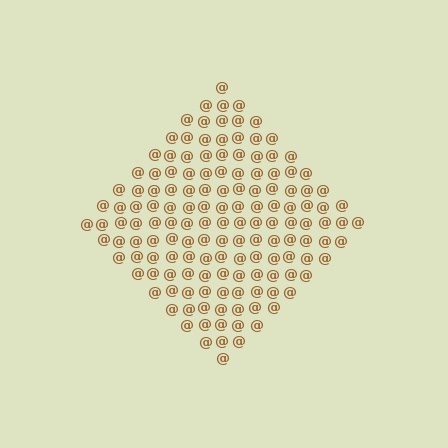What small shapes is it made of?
It is made of small at signs.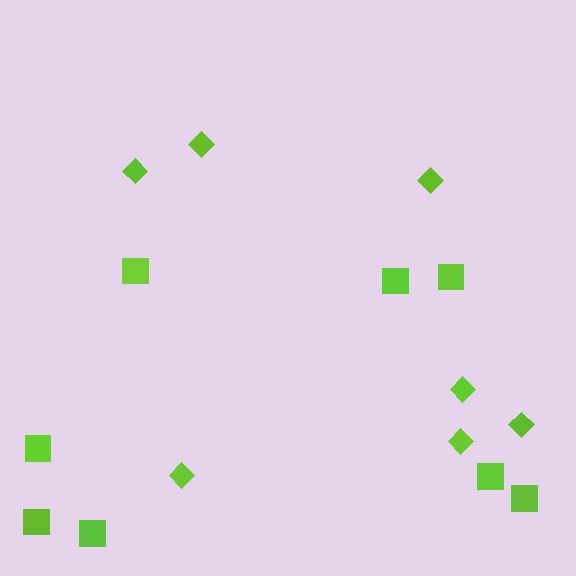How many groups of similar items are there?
There are 2 groups: one group of diamonds (7) and one group of squares (8).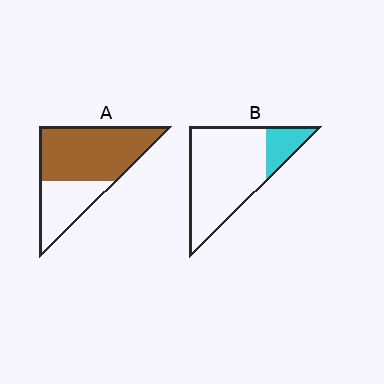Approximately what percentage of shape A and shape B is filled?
A is approximately 65% and B is approximately 20%.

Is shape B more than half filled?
No.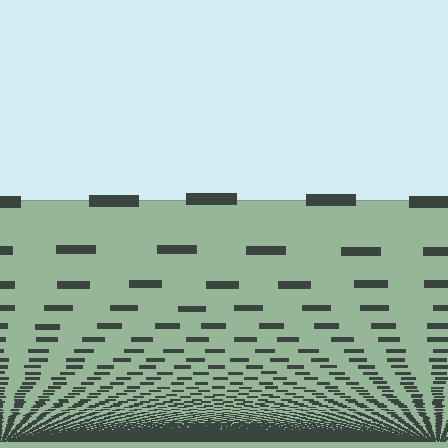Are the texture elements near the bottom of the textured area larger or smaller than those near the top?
Smaller. The gradient is inverted — elements near the bottom are smaller and denser.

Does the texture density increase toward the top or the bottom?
Density increases toward the bottom.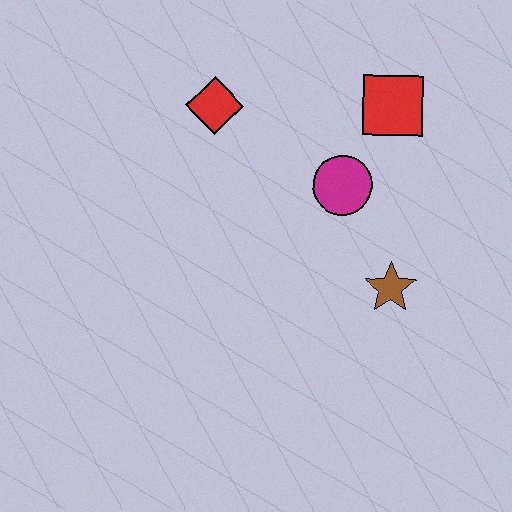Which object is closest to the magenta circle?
The red square is closest to the magenta circle.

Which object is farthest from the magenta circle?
The red diamond is farthest from the magenta circle.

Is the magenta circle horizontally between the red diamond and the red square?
Yes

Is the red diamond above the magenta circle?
Yes